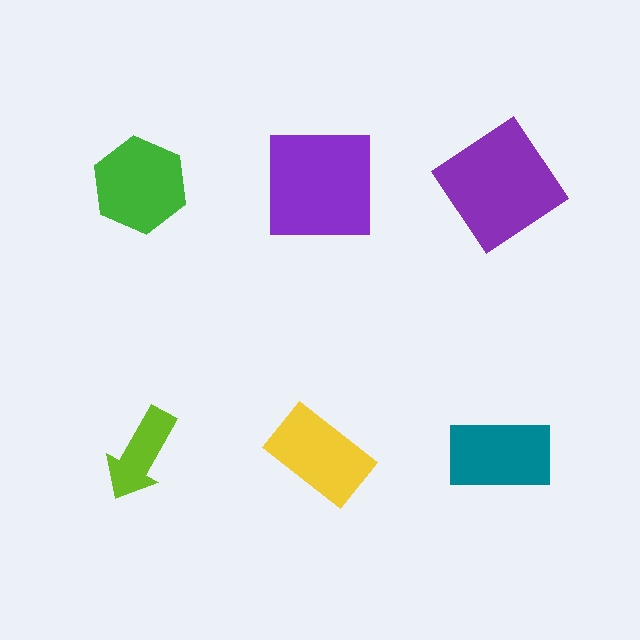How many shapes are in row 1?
3 shapes.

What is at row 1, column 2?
A purple square.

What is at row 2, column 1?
A lime arrow.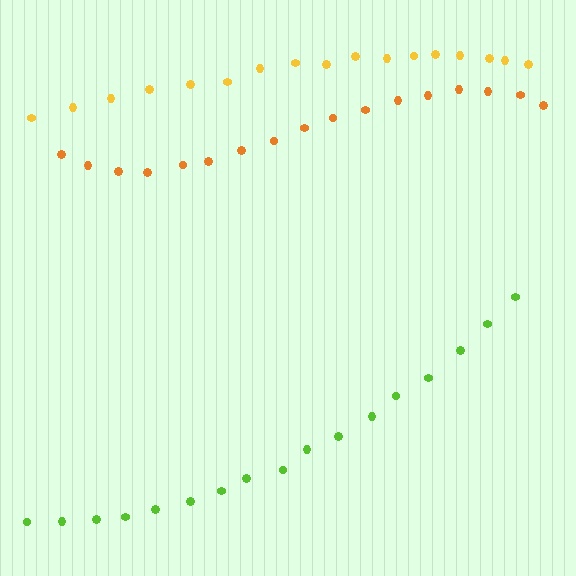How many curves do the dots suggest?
There are 3 distinct paths.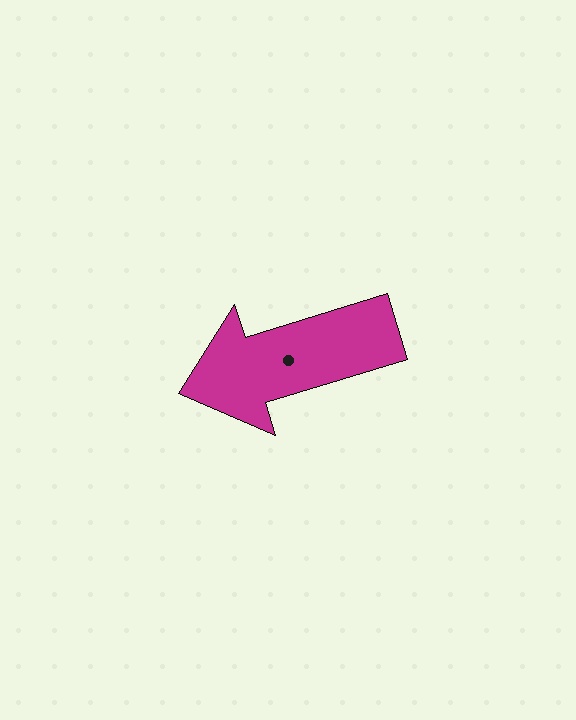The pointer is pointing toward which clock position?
Roughly 8 o'clock.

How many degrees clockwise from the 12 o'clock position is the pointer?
Approximately 253 degrees.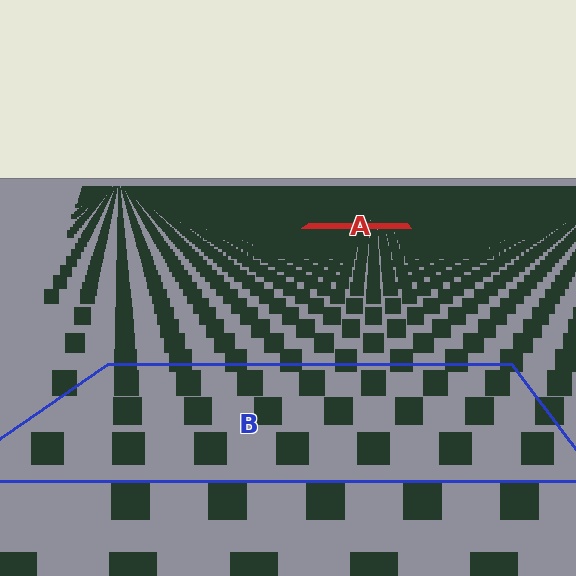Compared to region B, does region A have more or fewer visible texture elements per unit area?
Region A has more texture elements per unit area — they are packed more densely because it is farther away.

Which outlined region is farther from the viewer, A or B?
Region A is farther from the viewer — the texture elements inside it appear smaller and more densely packed.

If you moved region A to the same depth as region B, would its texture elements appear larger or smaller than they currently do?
They would appear larger. At a closer depth, the same texture elements are projected at a bigger on-screen size.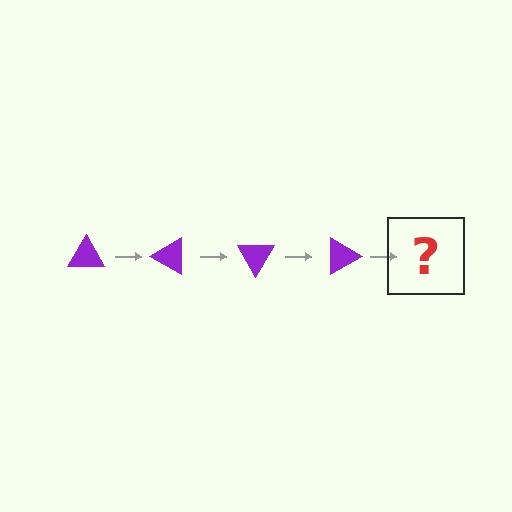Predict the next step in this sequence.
The next step is a purple triangle rotated 120 degrees.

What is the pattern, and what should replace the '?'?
The pattern is that the triangle rotates 30 degrees each step. The '?' should be a purple triangle rotated 120 degrees.